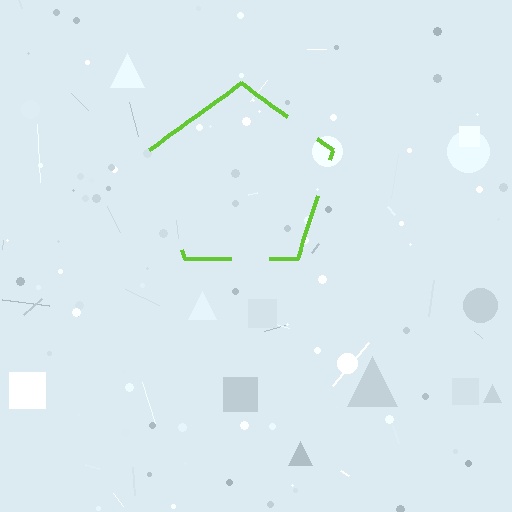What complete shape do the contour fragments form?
The contour fragments form a pentagon.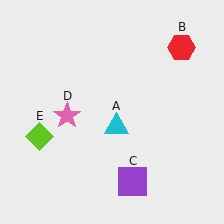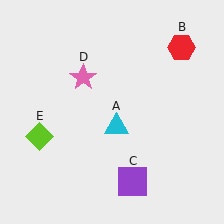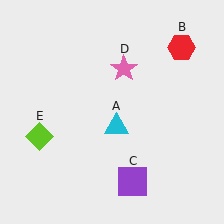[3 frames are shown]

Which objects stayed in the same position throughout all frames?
Cyan triangle (object A) and red hexagon (object B) and purple square (object C) and lime diamond (object E) remained stationary.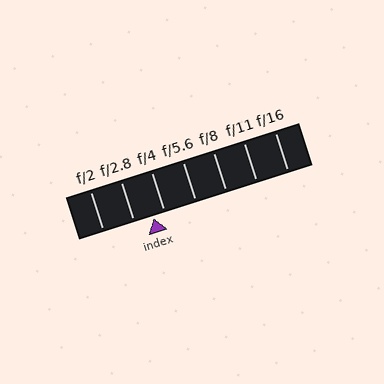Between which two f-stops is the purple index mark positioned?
The index mark is between f/2.8 and f/4.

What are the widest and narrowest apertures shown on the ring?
The widest aperture shown is f/2 and the narrowest is f/16.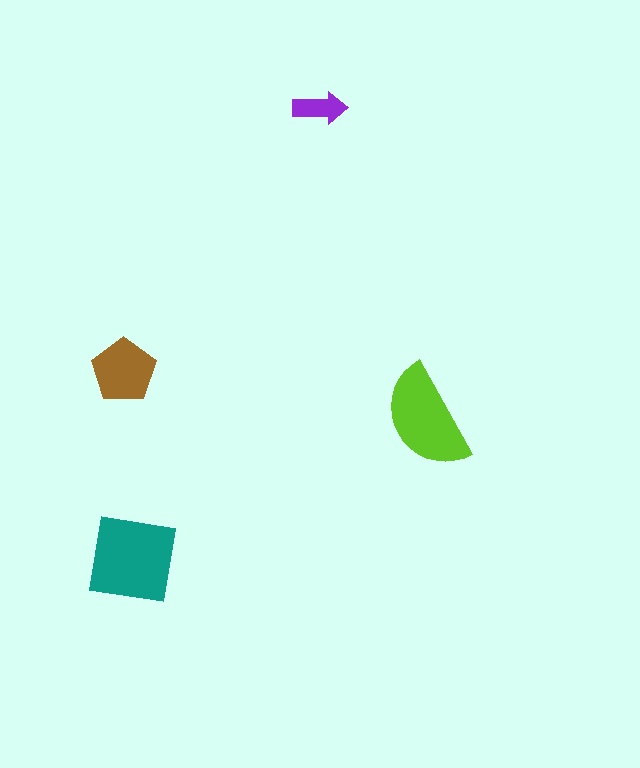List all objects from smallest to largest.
The purple arrow, the brown pentagon, the lime semicircle, the teal square.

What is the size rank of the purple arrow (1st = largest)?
4th.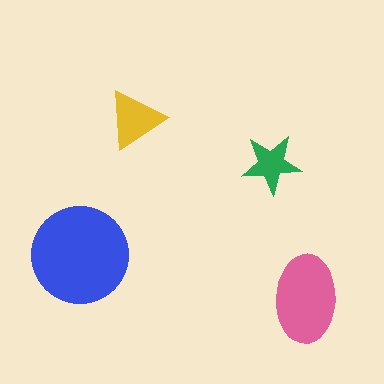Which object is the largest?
The blue circle.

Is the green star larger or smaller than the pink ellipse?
Smaller.